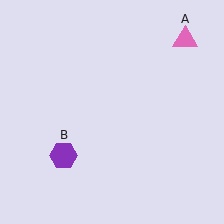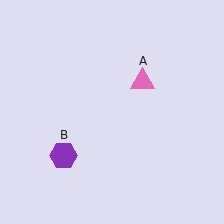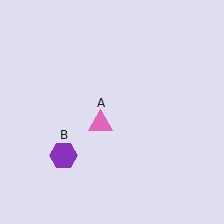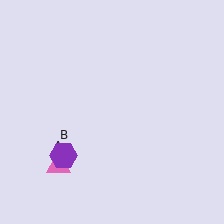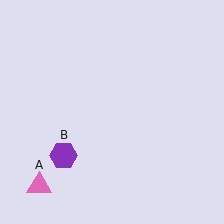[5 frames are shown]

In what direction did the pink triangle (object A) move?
The pink triangle (object A) moved down and to the left.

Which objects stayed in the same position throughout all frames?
Purple hexagon (object B) remained stationary.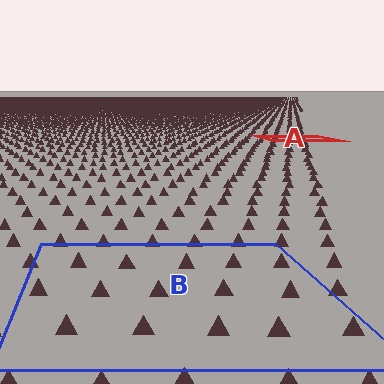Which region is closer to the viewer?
Region B is closer. The texture elements there are larger and more spread out.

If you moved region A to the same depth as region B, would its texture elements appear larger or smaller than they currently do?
They would appear larger. At a closer depth, the same texture elements are projected at a bigger on-screen size.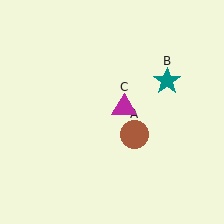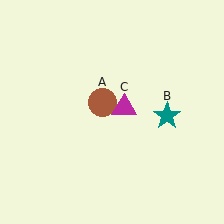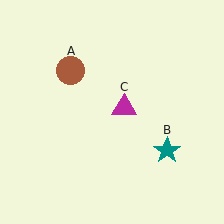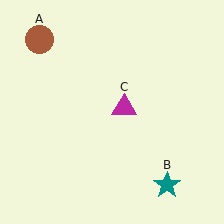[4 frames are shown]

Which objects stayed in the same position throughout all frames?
Magenta triangle (object C) remained stationary.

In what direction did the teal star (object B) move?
The teal star (object B) moved down.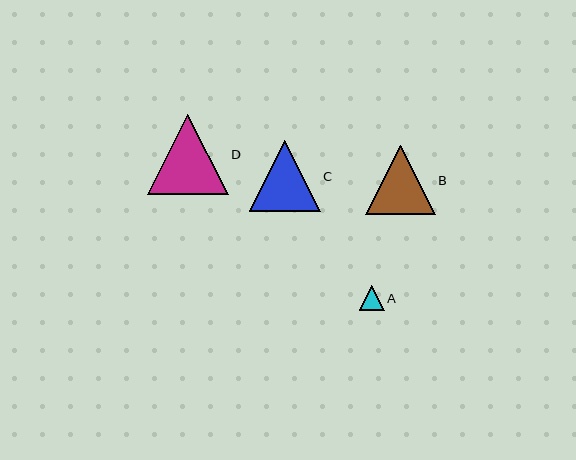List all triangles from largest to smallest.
From largest to smallest: D, C, B, A.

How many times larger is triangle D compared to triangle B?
Triangle D is approximately 1.2 times the size of triangle B.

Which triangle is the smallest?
Triangle A is the smallest with a size of approximately 25 pixels.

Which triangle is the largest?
Triangle D is the largest with a size of approximately 81 pixels.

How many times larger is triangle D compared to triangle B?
Triangle D is approximately 1.2 times the size of triangle B.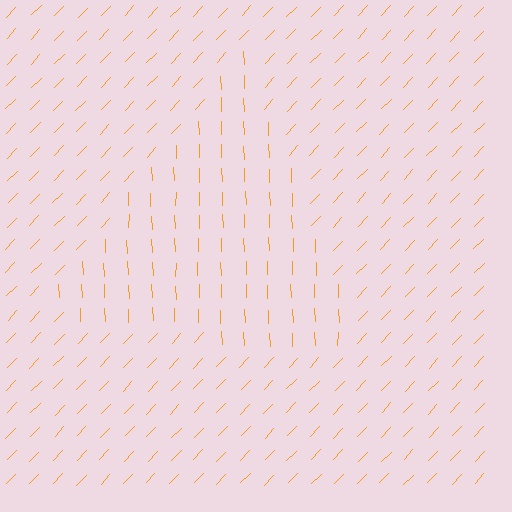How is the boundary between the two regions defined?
The boundary is defined purely by a change in line orientation (approximately 45 degrees difference). All lines are the same color and thickness.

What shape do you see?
I see a triangle.